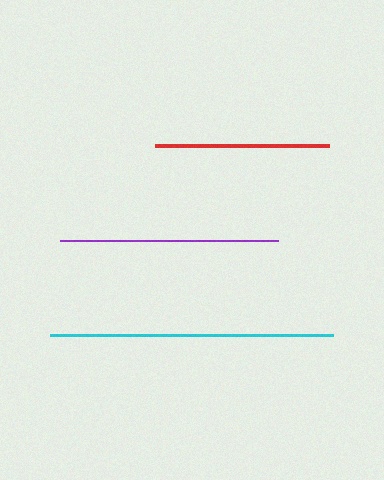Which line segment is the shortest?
The red line is the shortest at approximately 174 pixels.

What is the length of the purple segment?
The purple segment is approximately 218 pixels long.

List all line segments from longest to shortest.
From longest to shortest: cyan, purple, red.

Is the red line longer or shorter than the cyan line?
The cyan line is longer than the red line.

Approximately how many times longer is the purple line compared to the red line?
The purple line is approximately 1.3 times the length of the red line.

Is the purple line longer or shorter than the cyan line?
The cyan line is longer than the purple line.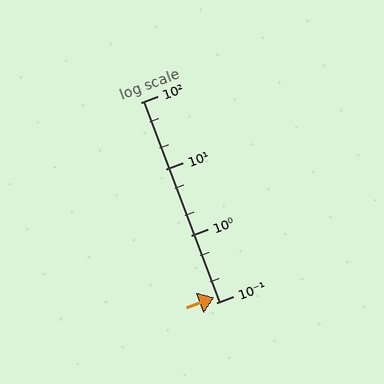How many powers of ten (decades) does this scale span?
The scale spans 3 decades, from 0.1 to 100.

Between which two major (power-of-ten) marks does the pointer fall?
The pointer is between 0.1 and 1.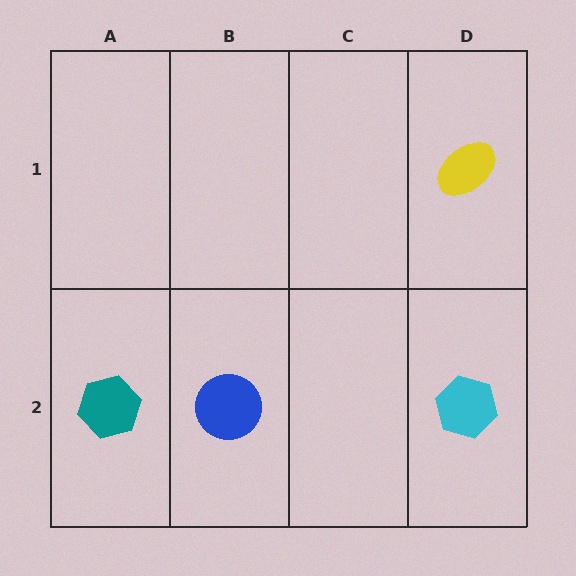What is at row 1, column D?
A yellow ellipse.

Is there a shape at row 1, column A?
No, that cell is empty.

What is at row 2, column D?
A cyan hexagon.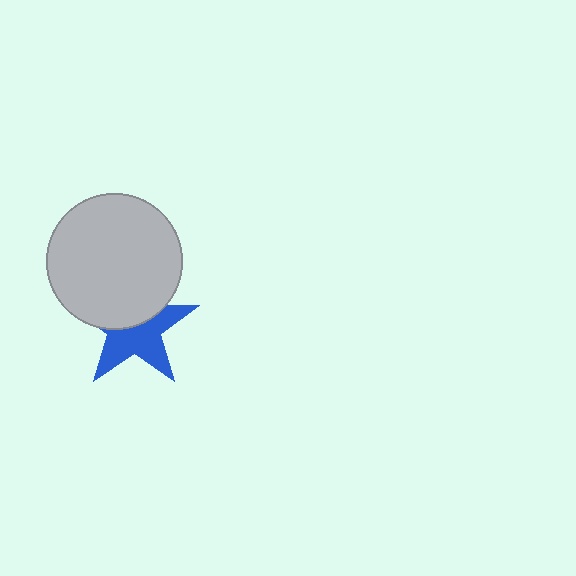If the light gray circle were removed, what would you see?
You would see the complete blue star.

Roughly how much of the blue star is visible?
About half of it is visible (roughly 56%).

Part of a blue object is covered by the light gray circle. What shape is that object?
It is a star.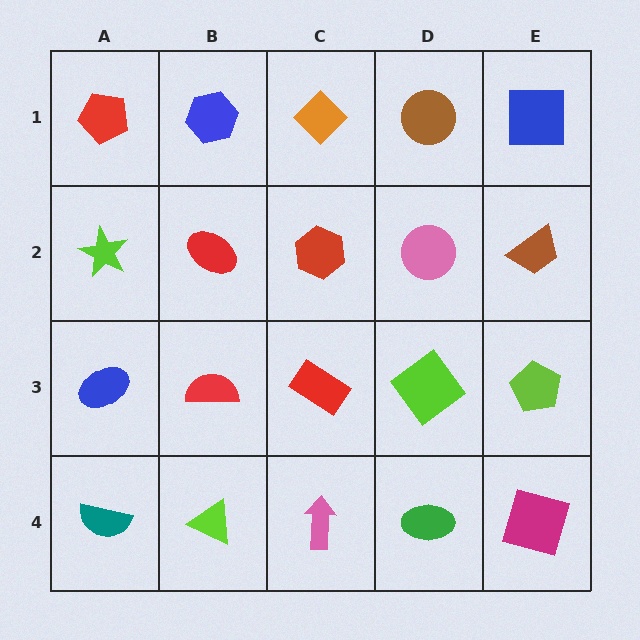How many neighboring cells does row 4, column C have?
3.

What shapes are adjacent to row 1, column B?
A red ellipse (row 2, column B), a red pentagon (row 1, column A), an orange diamond (row 1, column C).